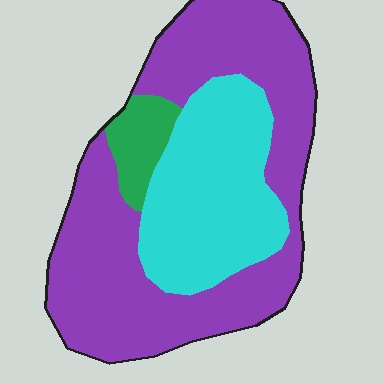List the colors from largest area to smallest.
From largest to smallest: purple, cyan, green.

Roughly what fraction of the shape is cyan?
Cyan takes up about one third (1/3) of the shape.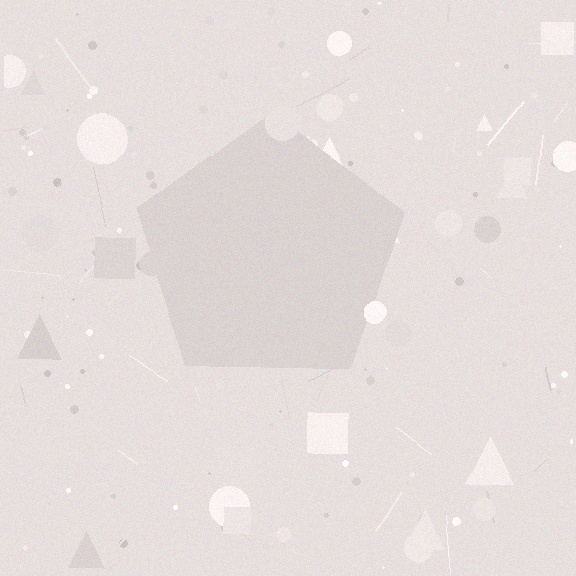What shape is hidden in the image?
A pentagon is hidden in the image.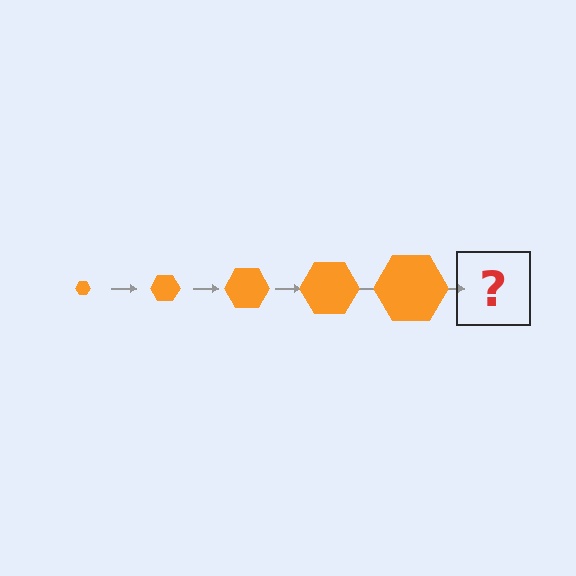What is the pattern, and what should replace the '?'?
The pattern is that the hexagon gets progressively larger each step. The '?' should be an orange hexagon, larger than the previous one.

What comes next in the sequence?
The next element should be an orange hexagon, larger than the previous one.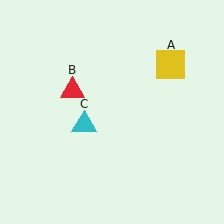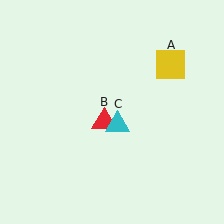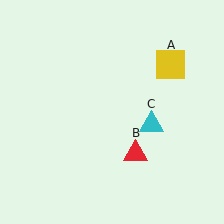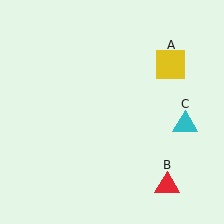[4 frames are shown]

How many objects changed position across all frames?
2 objects changed position: red triangle (object B), cyan triangle (object C).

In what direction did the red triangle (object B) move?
The red triangle (object B) moved down and to the right.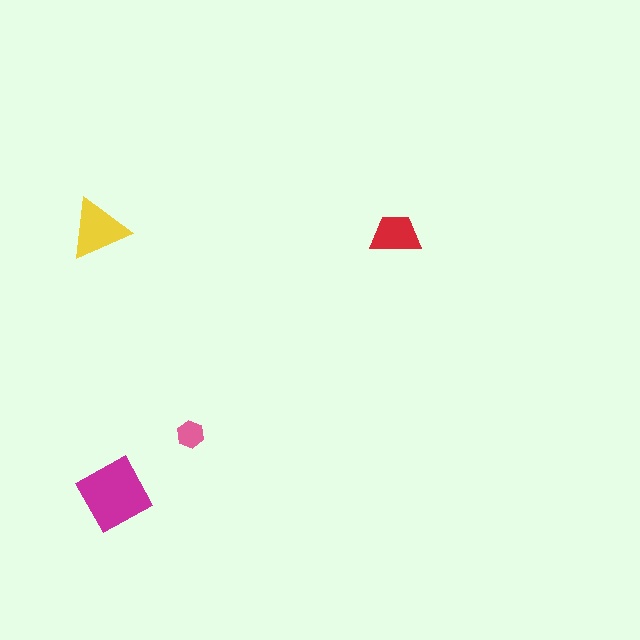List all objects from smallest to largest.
The pink hexagon, the red trapezoid, the yellow triangle, the magenta diamond.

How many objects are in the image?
There are 4 objects in the image.